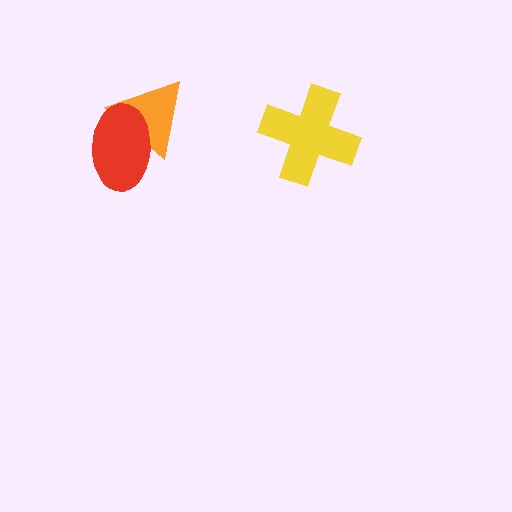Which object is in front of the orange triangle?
The red ellipse is in front of the orange triangle.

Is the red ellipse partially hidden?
No, no other shape covers it.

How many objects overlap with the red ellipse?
1 object overlaps with the red ellipse.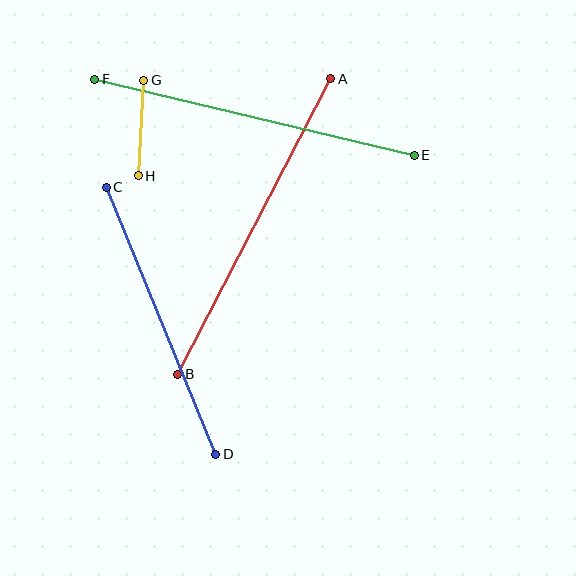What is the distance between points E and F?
The distance is approximately 329 pixels.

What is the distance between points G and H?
The distance is approximately 96 pixels.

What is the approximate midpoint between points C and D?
The midpoint is at approximately (161, 321) pixels.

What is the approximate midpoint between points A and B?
The midpoint is at approximately (254, 227) pixels.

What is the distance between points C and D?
The distance is approximately 289 pixels.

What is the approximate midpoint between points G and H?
The midpoint is at approximately (141, 128) pixels.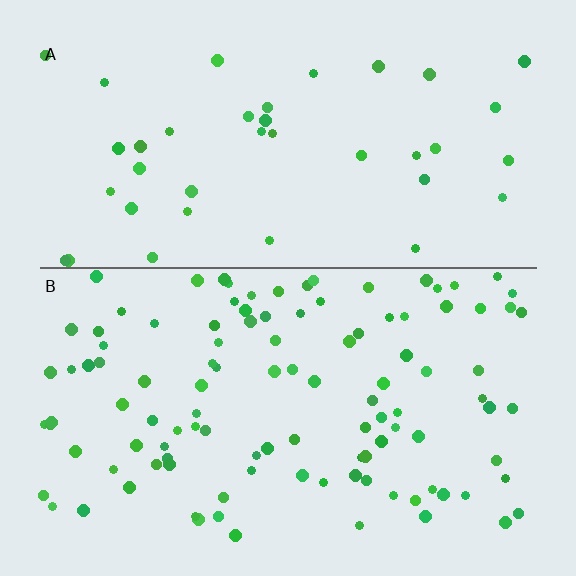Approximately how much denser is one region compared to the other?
Approximately 2.8× — region B over region A.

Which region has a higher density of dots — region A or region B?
B (the bottom).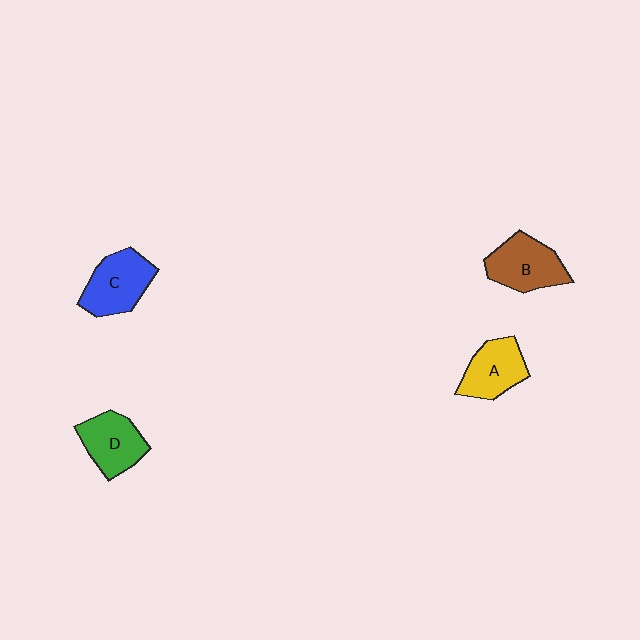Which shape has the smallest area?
Shape A (yellow).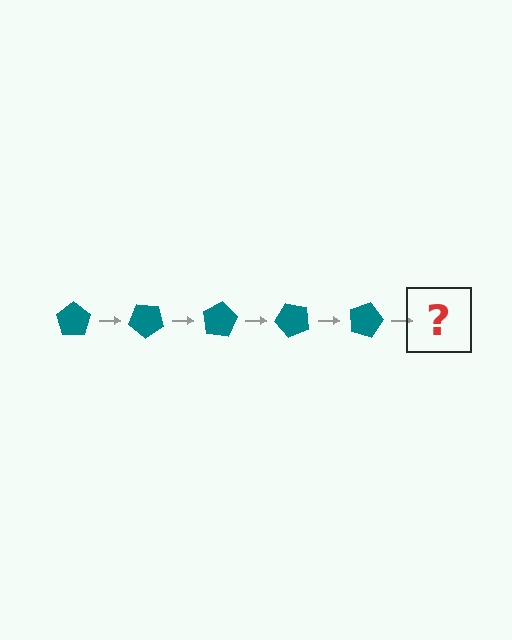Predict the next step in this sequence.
The next step is a teal pentagon rotated 200 degrees.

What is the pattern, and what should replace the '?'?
The pattern is that the pentagon rotates 40 degrees each step. The '?' should be a teal pentagon rotated 200 degrees.